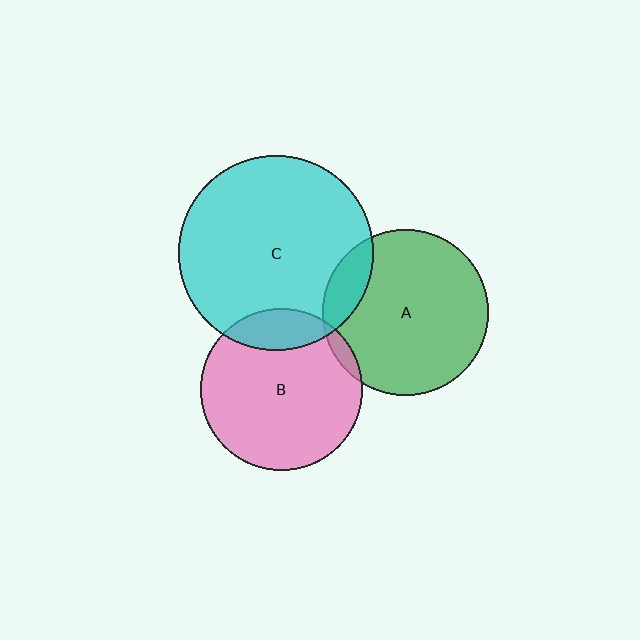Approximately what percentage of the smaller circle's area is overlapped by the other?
Approximately 15%.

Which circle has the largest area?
Circle C (cyan).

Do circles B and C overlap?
Yes.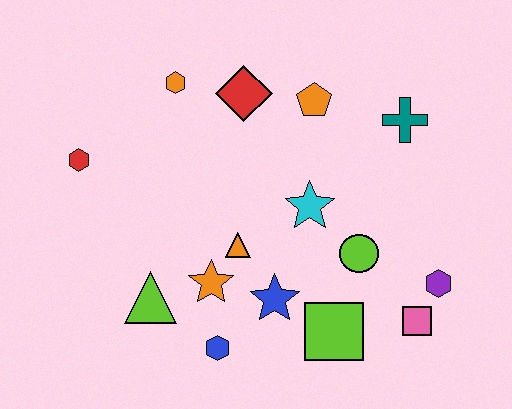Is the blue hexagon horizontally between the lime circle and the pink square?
No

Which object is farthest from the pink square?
The red hexagon is farthest from the pink square.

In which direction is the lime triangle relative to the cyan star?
The lime triangle is to the left of the cyan star.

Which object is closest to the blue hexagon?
The orange star is closest to the blue hexagon.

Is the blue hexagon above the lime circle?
No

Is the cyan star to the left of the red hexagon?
No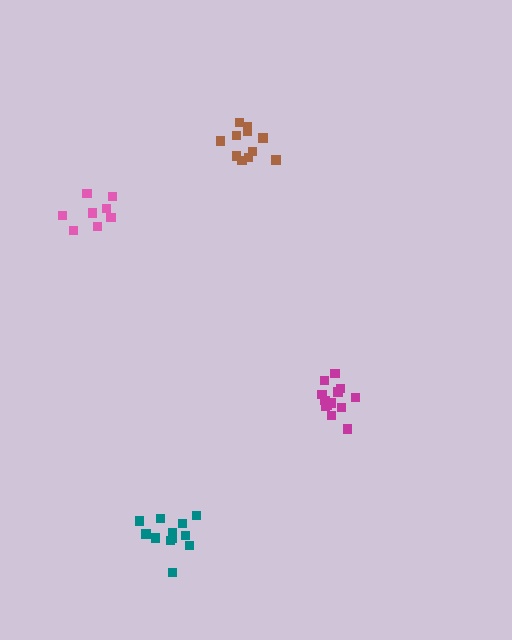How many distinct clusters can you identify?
There are 4 distinct clusters.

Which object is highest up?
The brown cluster is topmost.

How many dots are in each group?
Group 1: 13 dots, Group 2: 12 dots, Group 3: 11 dots, Group 4: 8 dots (44 total).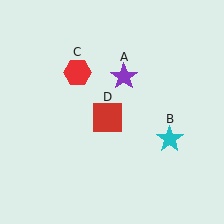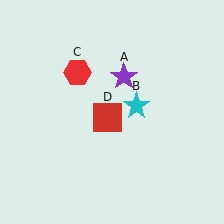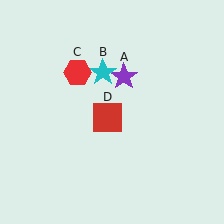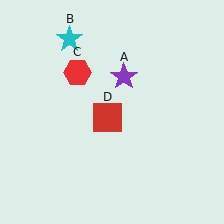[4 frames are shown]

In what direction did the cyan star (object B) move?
The cyan star (object B) moved up and to the left.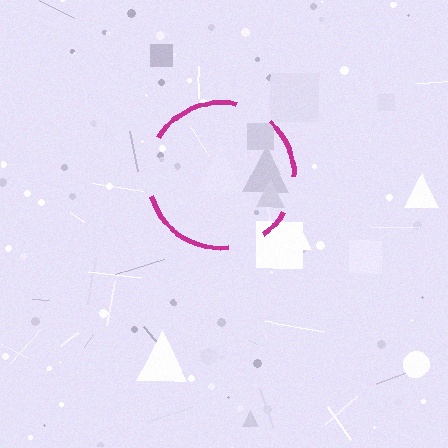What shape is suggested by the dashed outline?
The dashed outline suggests a circle.